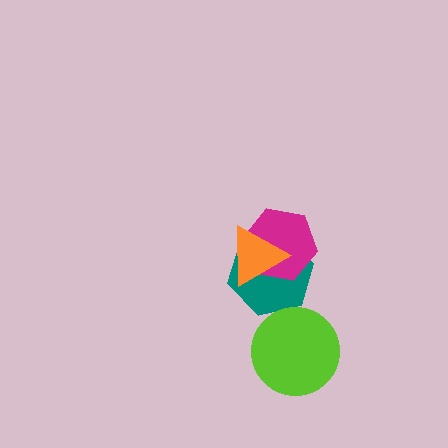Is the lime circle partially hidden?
No, no other shape covers it.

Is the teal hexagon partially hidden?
Yes, it is partially covered by another shape.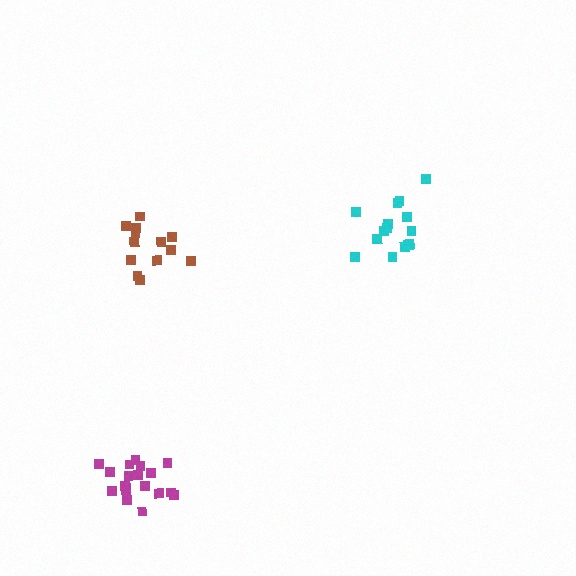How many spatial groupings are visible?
There are 3 spatial groupings.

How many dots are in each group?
Group 1: 13 dots, Group 2: 19 dots, Group 3: 15 dots (47 total).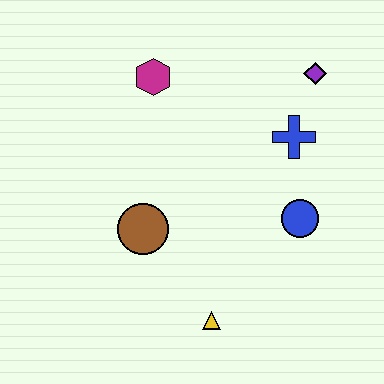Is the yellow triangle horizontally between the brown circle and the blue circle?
Yes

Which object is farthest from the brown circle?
The purple diamond is farthest from the brown circle.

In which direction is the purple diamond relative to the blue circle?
The purple diamond is above the blue circle.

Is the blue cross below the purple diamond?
Yes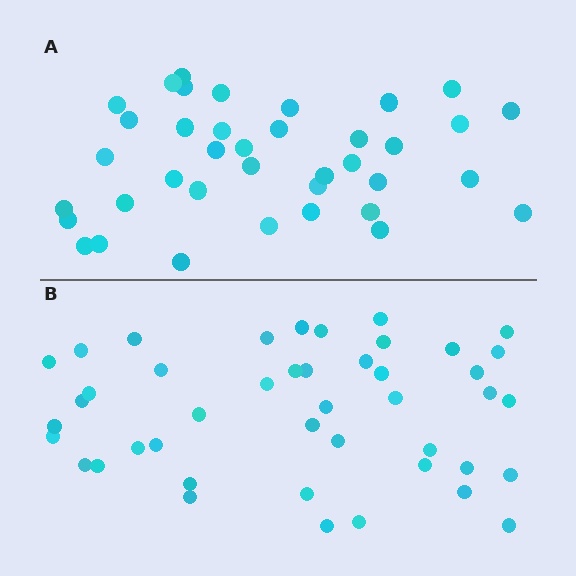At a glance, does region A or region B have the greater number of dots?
Region B (the bottom region) has more dots.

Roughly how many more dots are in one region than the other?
Region B has about 6 more dots than region A.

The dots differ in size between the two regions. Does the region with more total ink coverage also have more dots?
No. Region A has more total ink coverage because its dots are larger, but region B actually contains more individual dots. Total area can be misleading — the number of items is what matters here.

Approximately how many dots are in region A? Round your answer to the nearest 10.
About 40 dots. (The exact count is 38, which rounds to 40.)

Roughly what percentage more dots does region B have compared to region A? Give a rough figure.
About 15% more.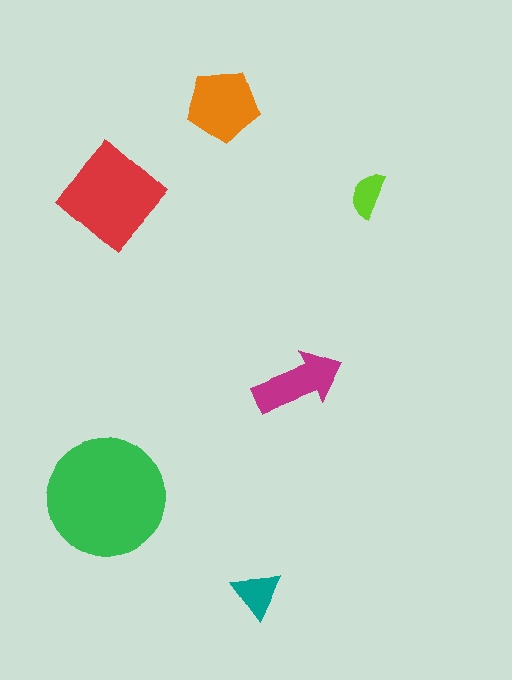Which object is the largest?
The green circle.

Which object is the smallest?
The lime semicircle.